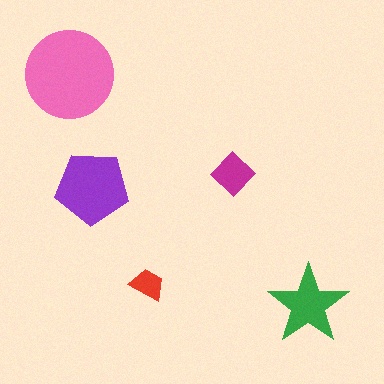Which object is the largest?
The pink circle.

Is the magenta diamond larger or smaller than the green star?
Smaller.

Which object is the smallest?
The red trapezoid.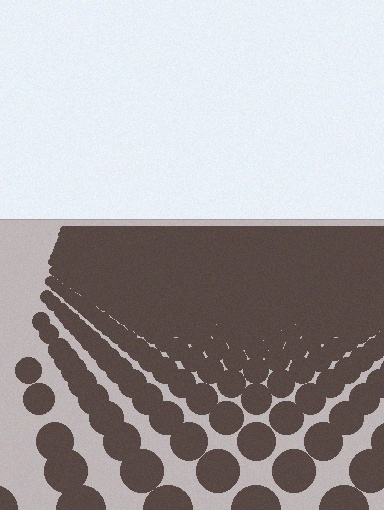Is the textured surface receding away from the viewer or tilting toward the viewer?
The surface is receding away from the viewer. Texture elements get smaller and denser toward the top.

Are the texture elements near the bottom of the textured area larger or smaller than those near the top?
Larger. Near the bottom, elements are closer to the viewer and appear at a bigger on-screen size.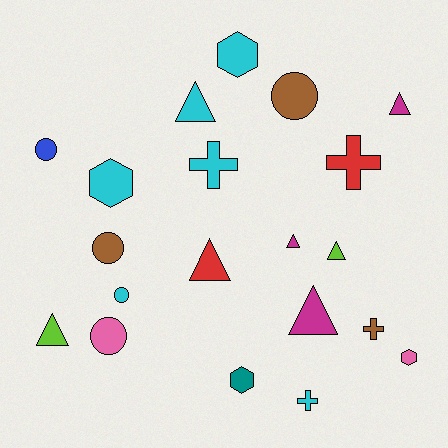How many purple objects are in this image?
There are no purple objects.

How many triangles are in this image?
There are 7 triangles.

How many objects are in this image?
There are 20 objects.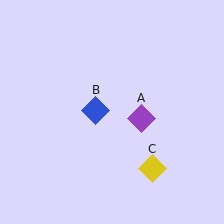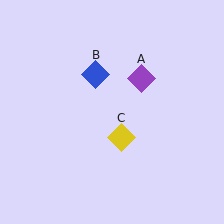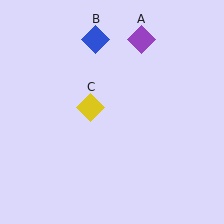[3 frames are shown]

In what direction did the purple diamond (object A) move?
The purple diamond (object A) moved up.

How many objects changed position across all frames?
3 objects changed position: purple diamond (object A), blue diamond (object B), yellow diamond (object C).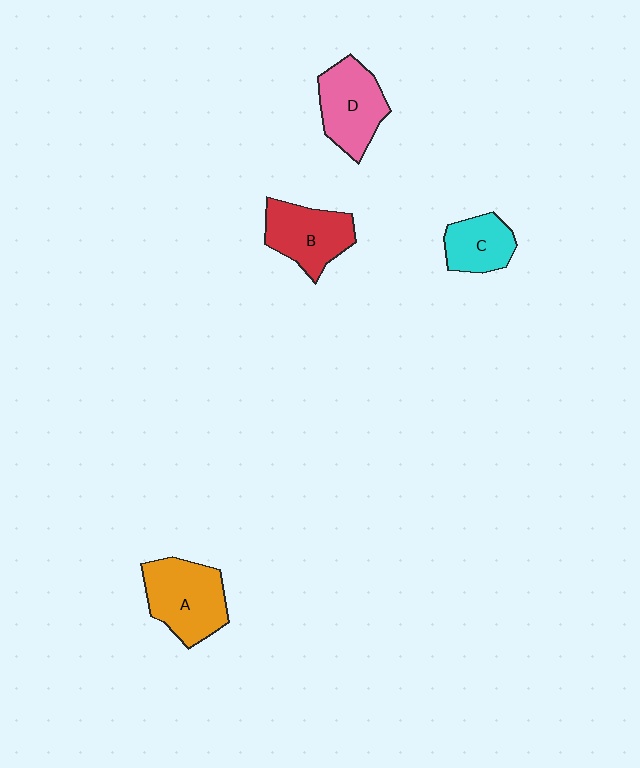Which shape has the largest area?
Shape A (orange).